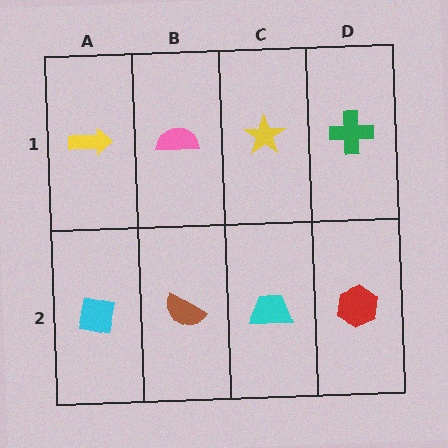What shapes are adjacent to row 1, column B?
A brown semicircle (row 2, column B), a yellow arrow (row 1, column A), a yellow star (row 1, column C).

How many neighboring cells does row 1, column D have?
2.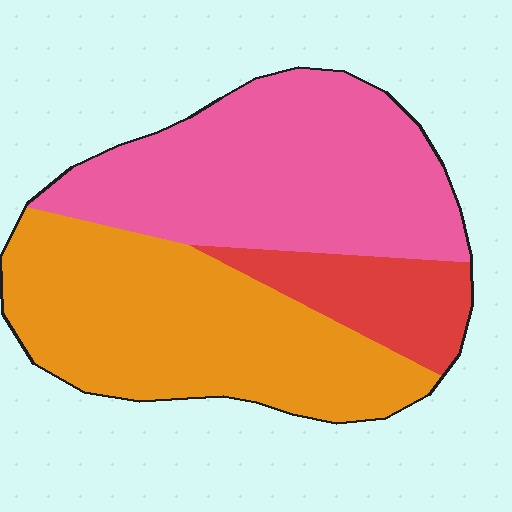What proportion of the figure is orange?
Orange takes up between a third and a half of the figure.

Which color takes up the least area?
Red, at roughly 15%.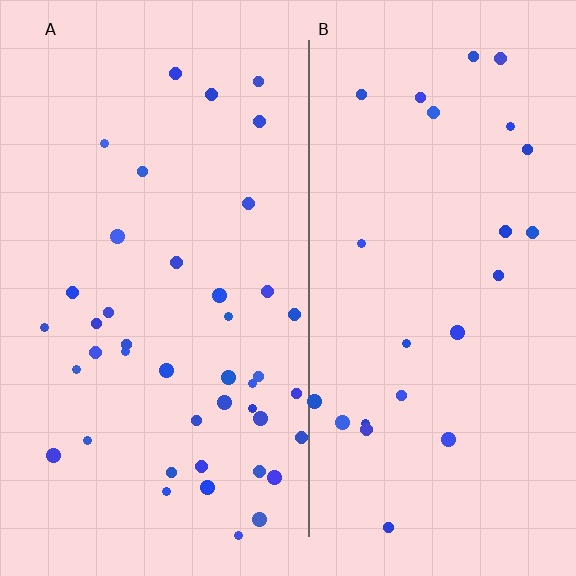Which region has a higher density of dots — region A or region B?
A (the left).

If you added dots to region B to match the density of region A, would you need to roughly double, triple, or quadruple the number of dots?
Approximately double.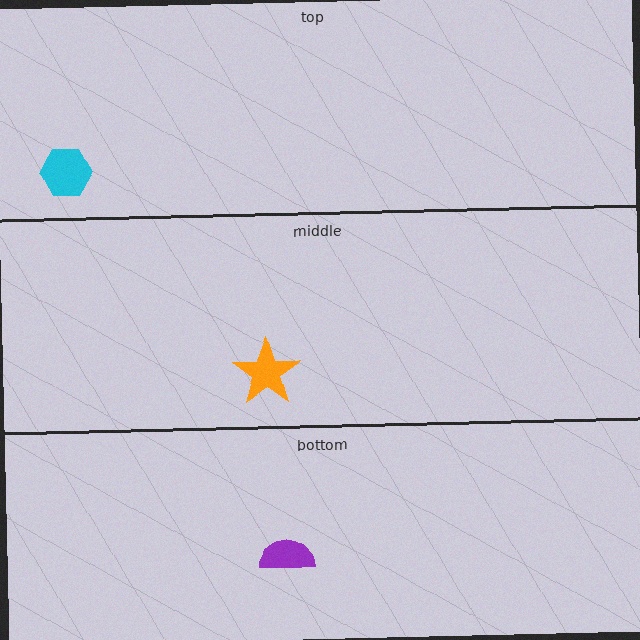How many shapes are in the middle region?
1.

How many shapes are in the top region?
1.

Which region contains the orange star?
The middle region.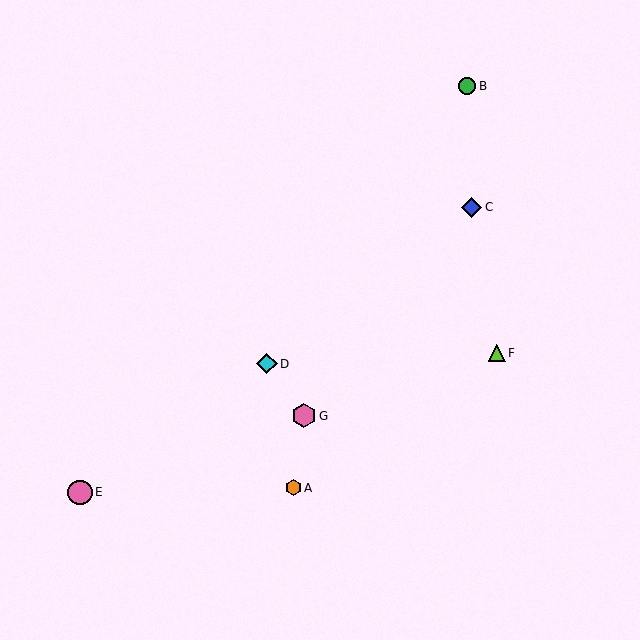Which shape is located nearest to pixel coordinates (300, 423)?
The pink hexagon (labeled G) at (304, 416) is nearest to that location.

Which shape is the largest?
The pink circle (labeled E) is the largest.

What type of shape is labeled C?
Shape C is a blue diamond.